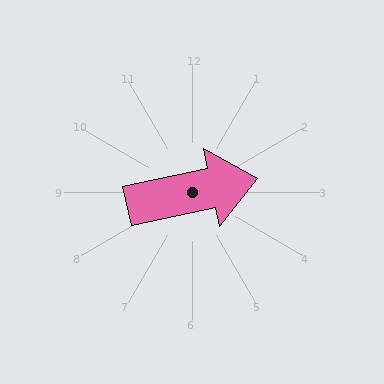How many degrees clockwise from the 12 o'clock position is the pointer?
Approximately 78 degrees.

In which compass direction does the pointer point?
East.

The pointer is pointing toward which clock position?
Roughly 3 o'clock.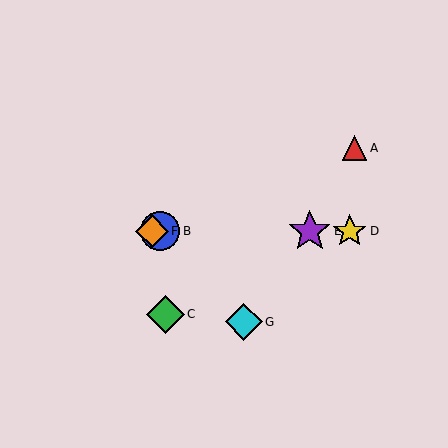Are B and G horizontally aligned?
No, B is at y≈231 and G is at y≈322.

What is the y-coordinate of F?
Object F is at y≈231.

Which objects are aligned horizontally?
Objects B, D, E, F are aligned horizontally.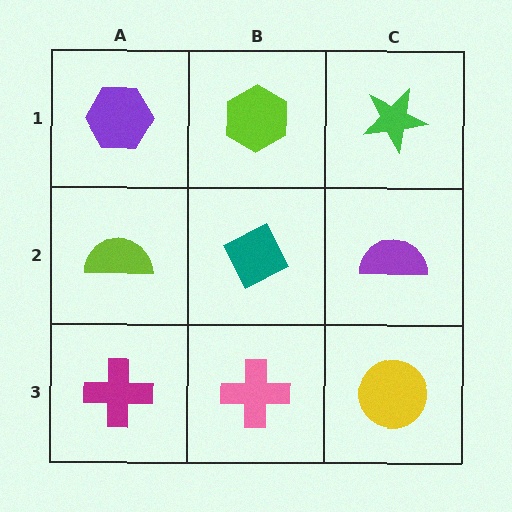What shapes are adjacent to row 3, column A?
A lime semicircle (row 2, column A), a pink cross (row 3, column B).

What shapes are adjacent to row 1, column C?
A purple semicircle (row 2, column C), a lime hexagon (row 1, column B).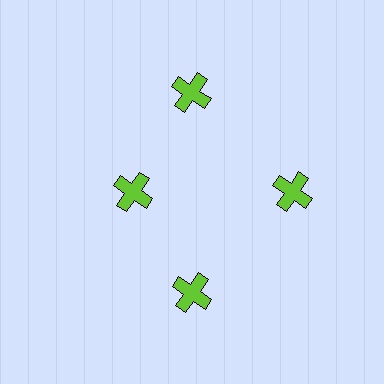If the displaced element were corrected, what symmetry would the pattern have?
It would have 4-fold rotational symmetry — the pattern would map onto itself every 90 degrees.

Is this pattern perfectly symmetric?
No. The 4 lime crosses are arranged in a ring, but one element near the 9 o'clock position is pulled inward toward the center, breaking the 4-fold rotational symmetry.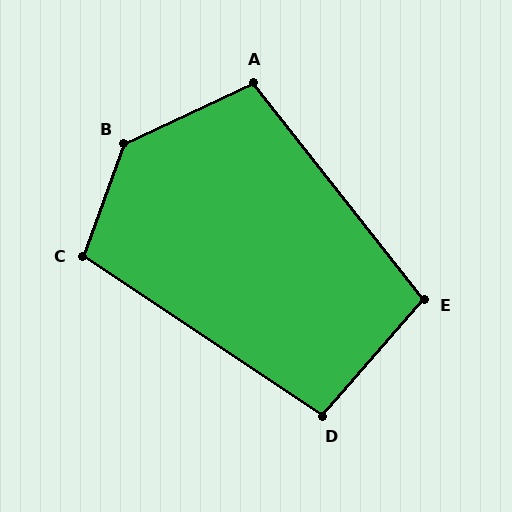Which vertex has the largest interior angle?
B, at approximately 135 degrees.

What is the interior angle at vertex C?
Approximately 104 degrees (obtuse).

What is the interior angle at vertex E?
Approximately 101 degrees (obtuse).